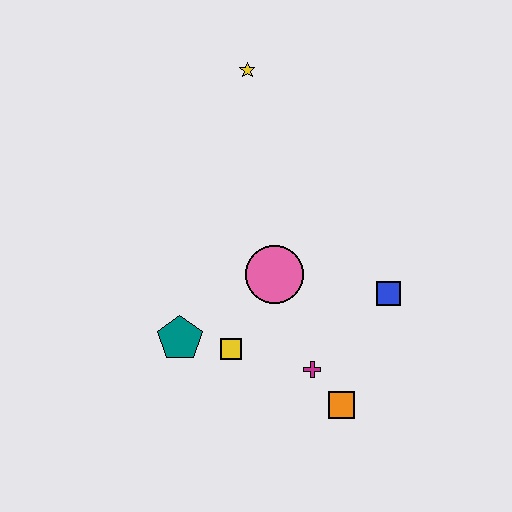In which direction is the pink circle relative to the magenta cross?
The pink circle is above the magenta cross.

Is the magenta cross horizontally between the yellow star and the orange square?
Yes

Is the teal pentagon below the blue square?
Yes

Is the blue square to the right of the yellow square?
Yes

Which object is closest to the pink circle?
The yellow square is closest to the pink circle.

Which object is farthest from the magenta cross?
The yellow star is farthest from the magenta cross.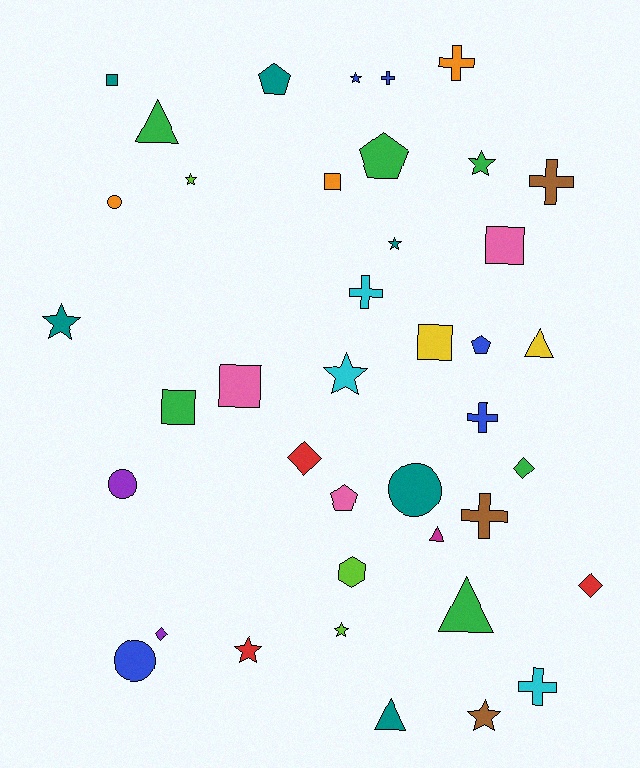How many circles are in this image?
There are 4 circles.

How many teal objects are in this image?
There are 6 teal objects.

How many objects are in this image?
There are 40 objects.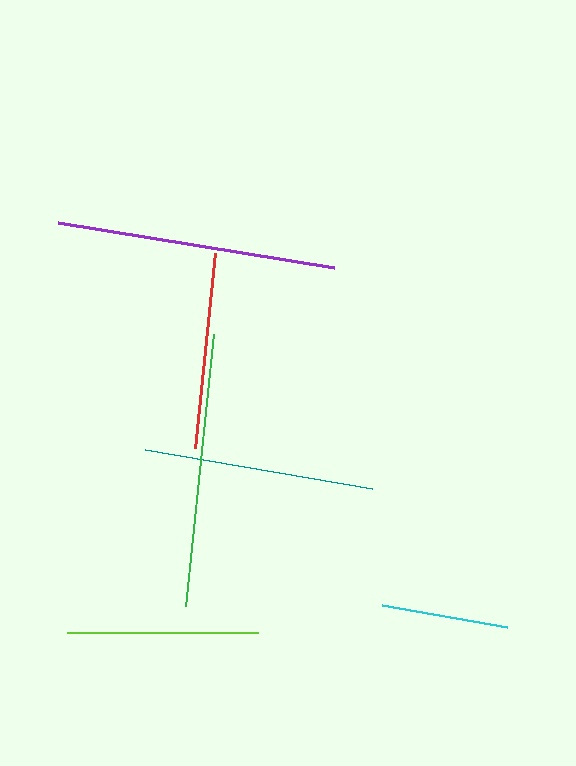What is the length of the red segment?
The red segment is approximately 196 pixels long.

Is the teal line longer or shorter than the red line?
The teal line is longer than the red line.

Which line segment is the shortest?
The cyan line is the shortest at approximately 127 pixels.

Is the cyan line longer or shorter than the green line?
The green line is longer than the cyan line.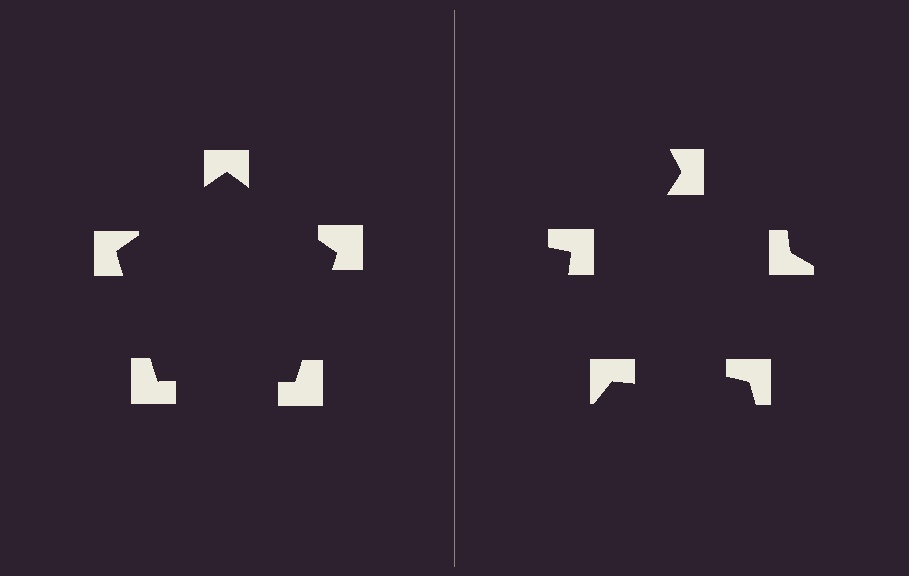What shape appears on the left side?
An illusory pentagon.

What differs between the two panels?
The notched squares are positioned identically on both sides; only the wedge orientations differ. On the left they align to a pentagon; on the right they are misaligned.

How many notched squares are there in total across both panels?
10 — 5 on each side.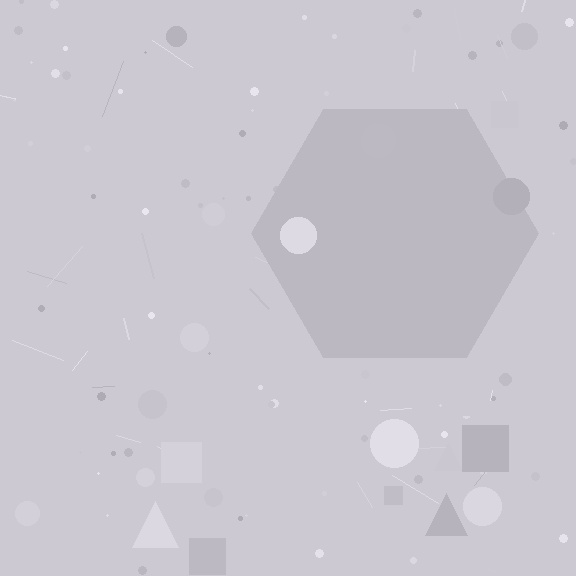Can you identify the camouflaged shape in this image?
The camouflaged shape is a hexagon.